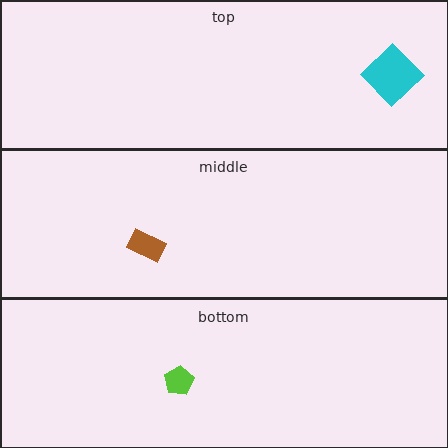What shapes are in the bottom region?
The lime pentagon.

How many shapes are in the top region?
1.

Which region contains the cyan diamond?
The top region.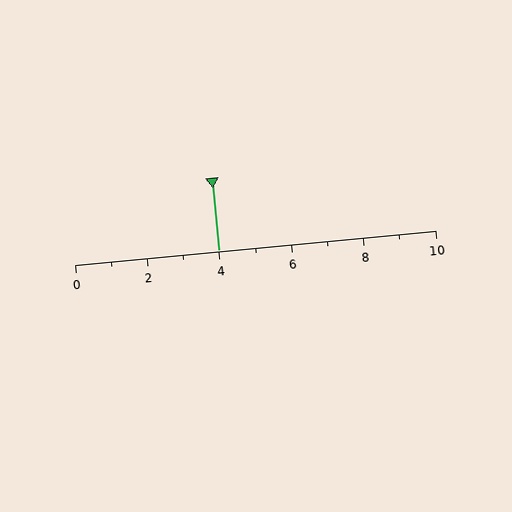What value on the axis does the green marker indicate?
The marker indicates approximately 4.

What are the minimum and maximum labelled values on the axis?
The axis runs from 0 to 10.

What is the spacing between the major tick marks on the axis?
The major ticks are spaced 2 apart.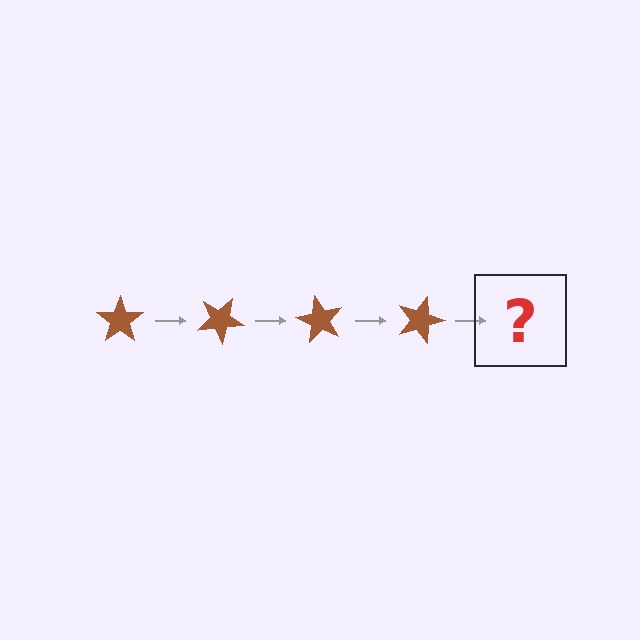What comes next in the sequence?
The next element should be a brown star rotated 120 degrees.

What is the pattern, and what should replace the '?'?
The pattern is that the star rotates 30 degrees each step. The '?' should be a brown star rotated 120 degrees.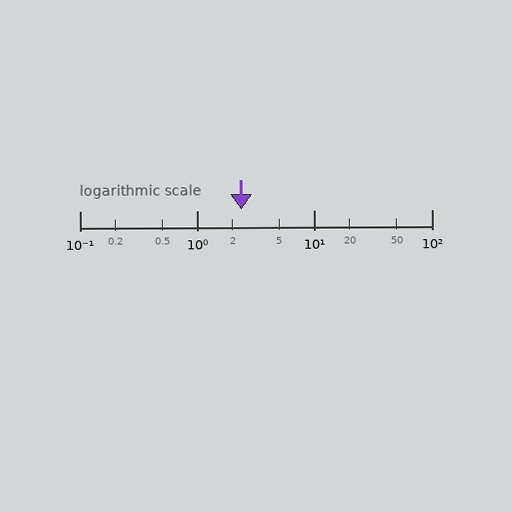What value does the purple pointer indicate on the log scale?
The pointer indicates approximately 2.4.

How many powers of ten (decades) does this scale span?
The scale spans 3 decades, from 0.1 to 100.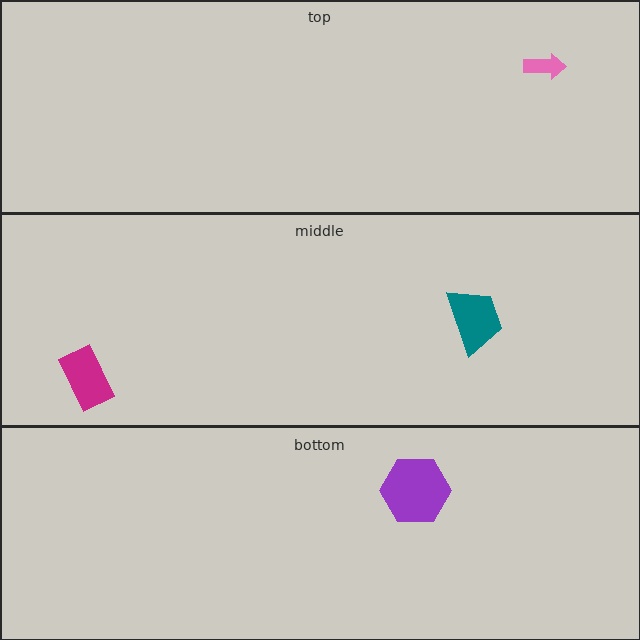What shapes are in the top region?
The pink arrow.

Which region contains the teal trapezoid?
The middle region.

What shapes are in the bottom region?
The purple hexagon.